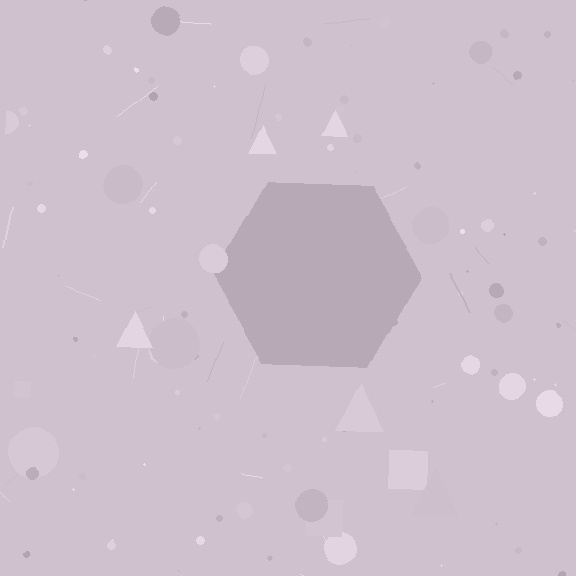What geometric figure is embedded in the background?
A hexagon is embedded in the background.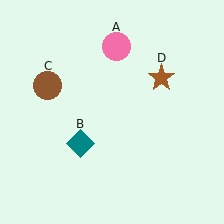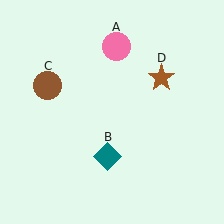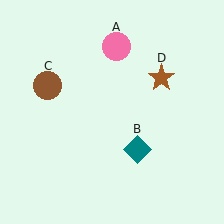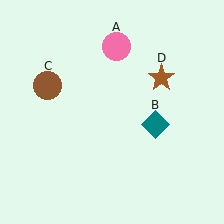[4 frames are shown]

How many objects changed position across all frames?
1 object changed position: teal diamond (object B).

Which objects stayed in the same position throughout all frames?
Pink circle (object A) and brown circle (object C) and brown star (object D) remained stationary.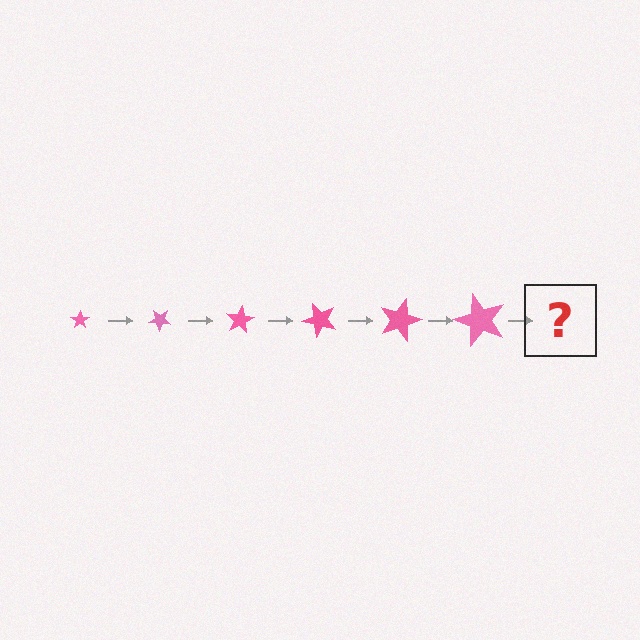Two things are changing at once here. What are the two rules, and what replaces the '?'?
The two rules are that the star grows larger each step and it rotates 40 degrees each step. The '?' should be a star, larger than the previous one and rotated 240 degrees from the start.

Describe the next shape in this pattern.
It should be a star, larger than the previous one and rotated 240 degrees from the start.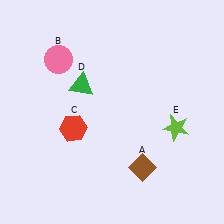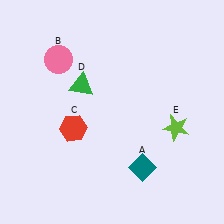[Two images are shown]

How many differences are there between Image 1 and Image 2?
There is 1 difference between the two images.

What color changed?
The diamond (A) changed from brown in Image 1 to teal in Image 2.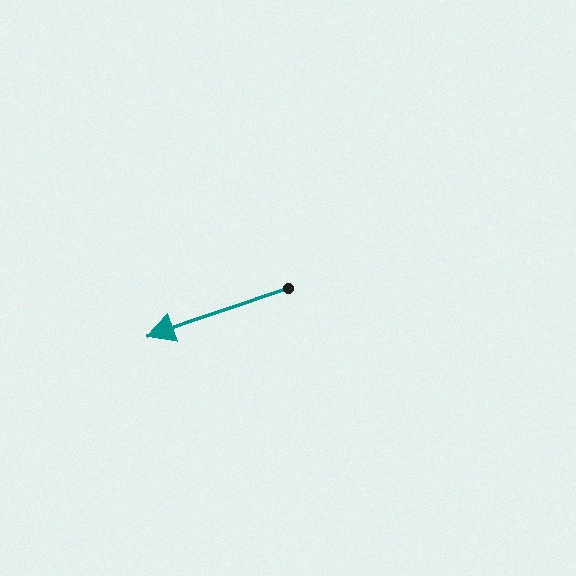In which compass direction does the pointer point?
West.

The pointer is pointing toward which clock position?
Roughly 8 o'clock.